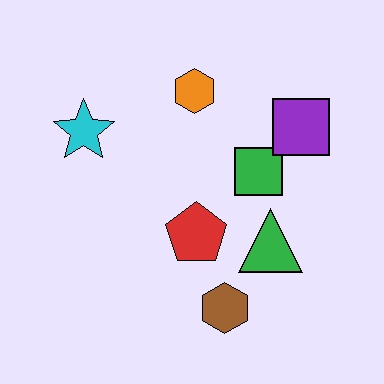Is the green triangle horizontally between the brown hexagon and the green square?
No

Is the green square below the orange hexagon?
Yes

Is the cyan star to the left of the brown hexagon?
Yes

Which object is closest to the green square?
The purple square is closest to the green square.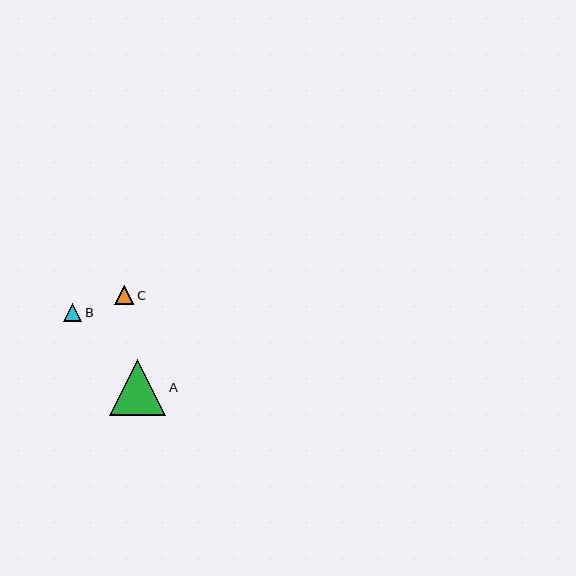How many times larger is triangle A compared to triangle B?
Triangle A is approximately 3.0 times the size of triangle B.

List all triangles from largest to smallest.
From largest to smallest: A, C, B.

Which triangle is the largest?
Triangle A is the largest with a size of approximately 56 pixels.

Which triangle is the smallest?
Triangle B is the smallest with a size of approximately 18 pixels.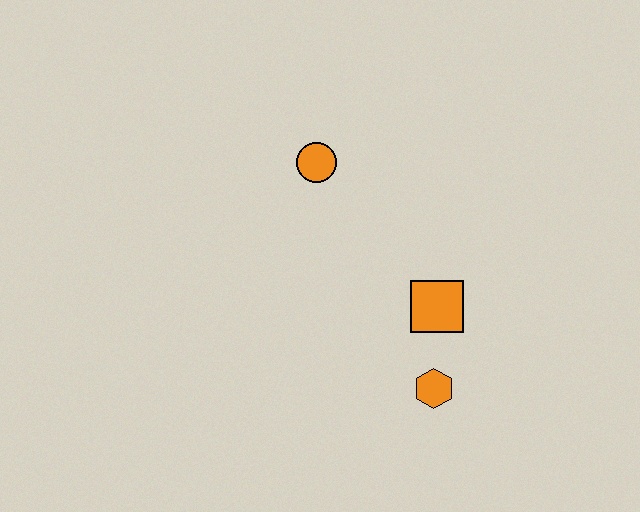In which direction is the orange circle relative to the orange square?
The orange circle is above the orange square.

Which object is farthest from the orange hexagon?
The orange circle is farthest from the orange hexagon.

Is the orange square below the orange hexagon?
No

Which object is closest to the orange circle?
The orange square is closest to the orange circle.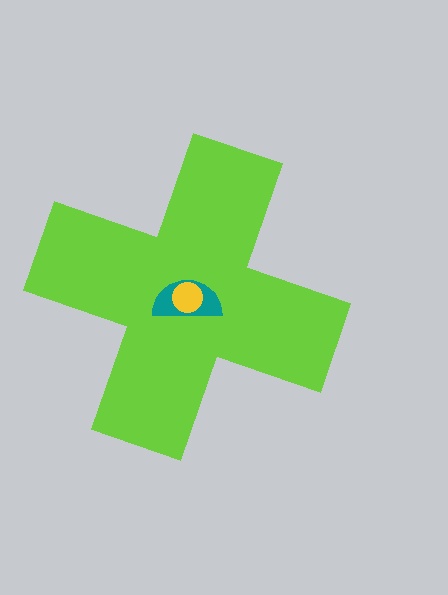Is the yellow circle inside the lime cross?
Yes.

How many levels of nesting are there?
3.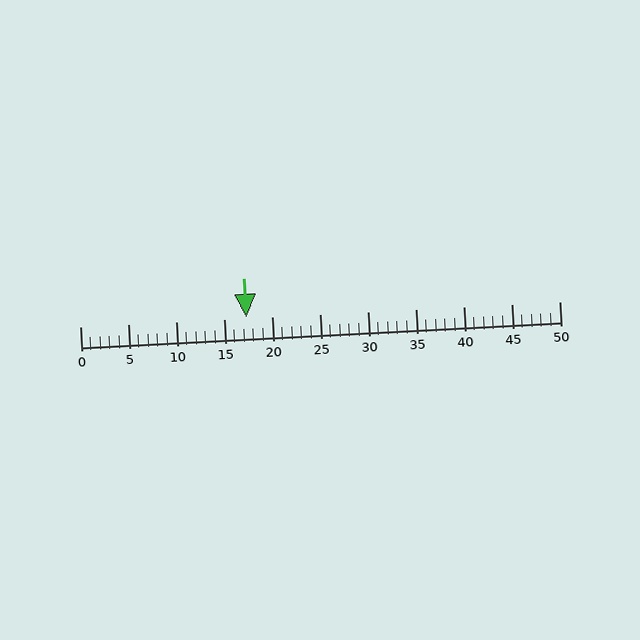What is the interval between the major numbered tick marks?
The major tick marks are spaced 5 units apart.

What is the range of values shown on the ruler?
The ruler shows values from 0 to 50.